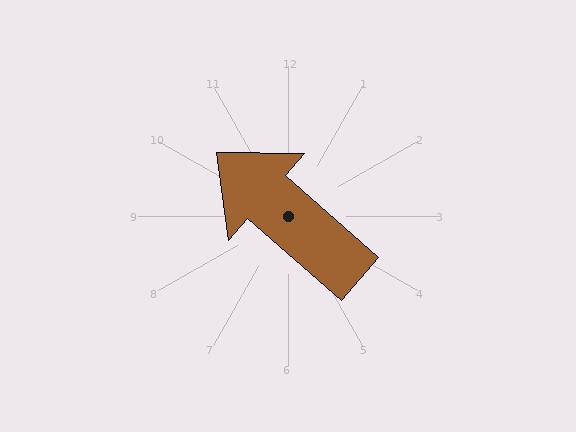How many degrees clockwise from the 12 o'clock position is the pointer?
Approximately 311 degrees.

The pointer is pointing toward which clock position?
Roughly 10 o'clock.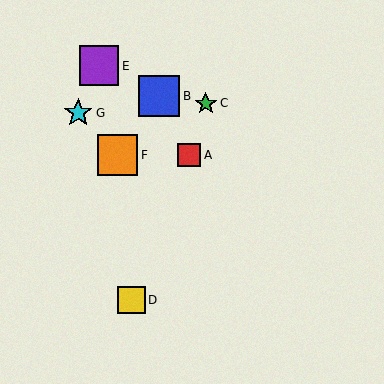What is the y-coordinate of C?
Object C is at y≈103.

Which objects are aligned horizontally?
Objects A, F are aligned horizontally.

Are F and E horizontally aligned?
No, F is at y≈155 and E is at y≈66.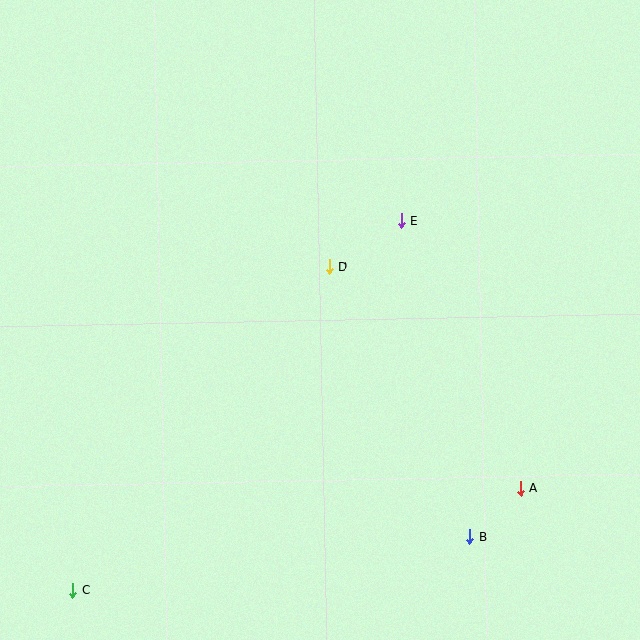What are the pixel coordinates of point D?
Point D is at (329, 267).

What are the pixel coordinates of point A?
Point A is at (521, 488).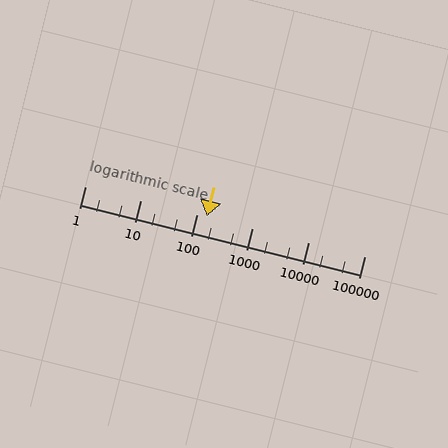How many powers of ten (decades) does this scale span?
The scale spans 5 decades, from 1 to 100000.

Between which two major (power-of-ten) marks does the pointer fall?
The pointer is between 100 and 1000.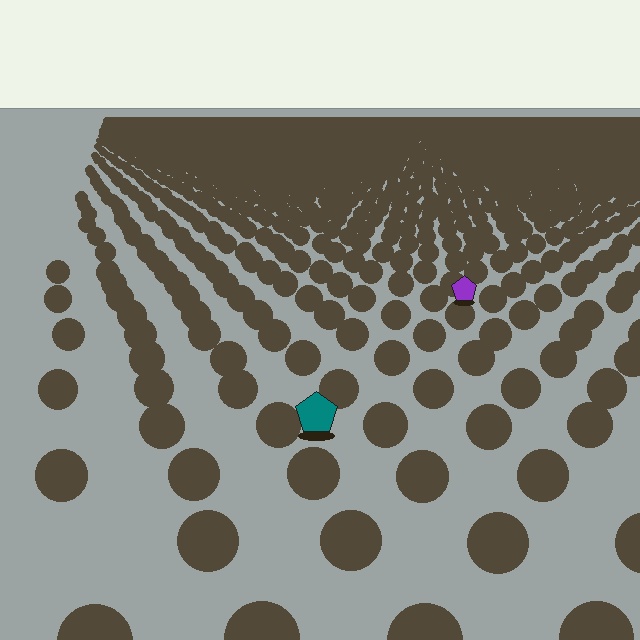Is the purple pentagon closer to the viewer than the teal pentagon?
No. The teal pentagon is closer — you can tell from the texture gradient: the ground texture is coarser near it.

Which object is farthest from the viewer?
The purple pentagon is farthest from the viewer. It appears smaller and the ground texture around it is denser.